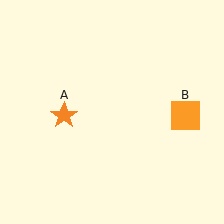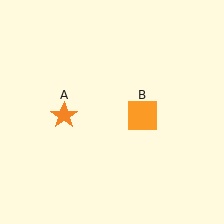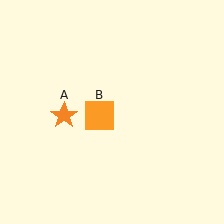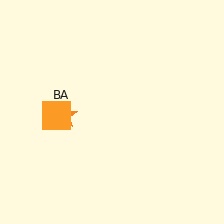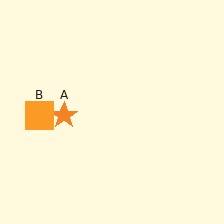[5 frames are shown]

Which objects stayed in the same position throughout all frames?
Orange star (object A) remained stationary.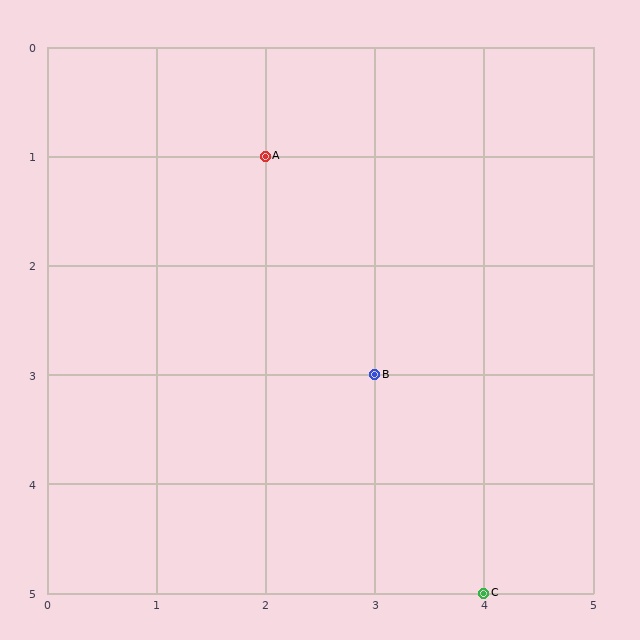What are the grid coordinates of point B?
Point B is at grid coordinates (3, 3).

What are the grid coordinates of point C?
Point C is at grid coordinates (4, 5).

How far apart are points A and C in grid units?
Points A and C are 2 columns and 4 rows apart (about 4.5 grid units diagonally).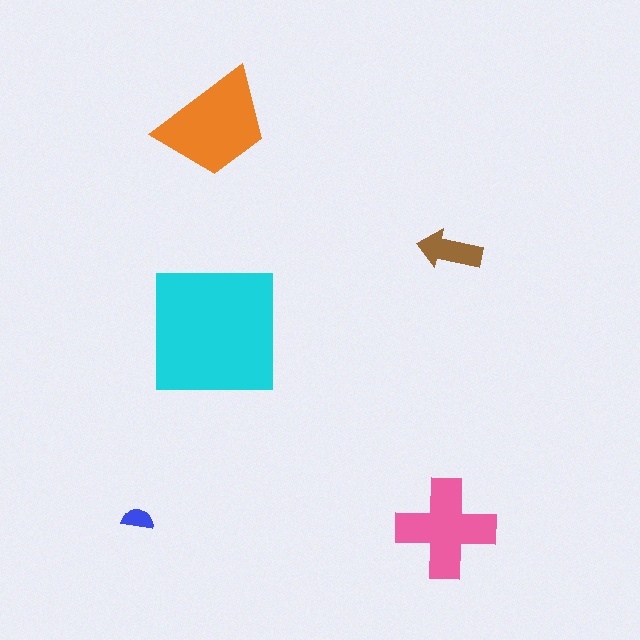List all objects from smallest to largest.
The blue semicircle, the brown arrow, the pink cross, the orange trapezoid, the cyan square.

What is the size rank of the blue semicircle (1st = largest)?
5th.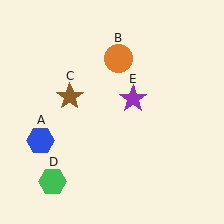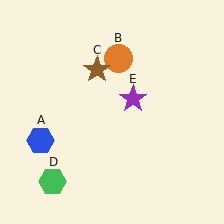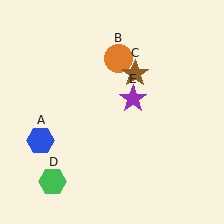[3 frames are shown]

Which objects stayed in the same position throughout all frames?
Blue hexagon (object A) and orange circle (object B) and green hexagon (object D) and purple star (object E) remained stationary.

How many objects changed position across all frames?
1 object changed position: brown star (object C).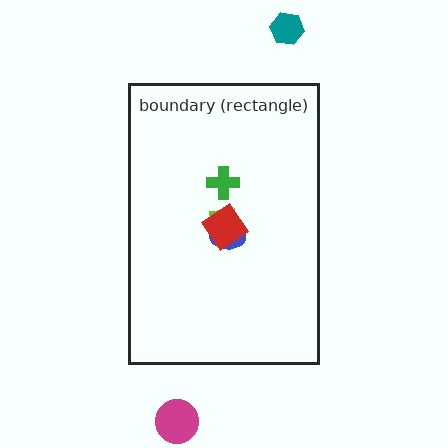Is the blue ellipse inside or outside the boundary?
Inside.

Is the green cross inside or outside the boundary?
Inside.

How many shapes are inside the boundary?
4 inside, 2 outside.